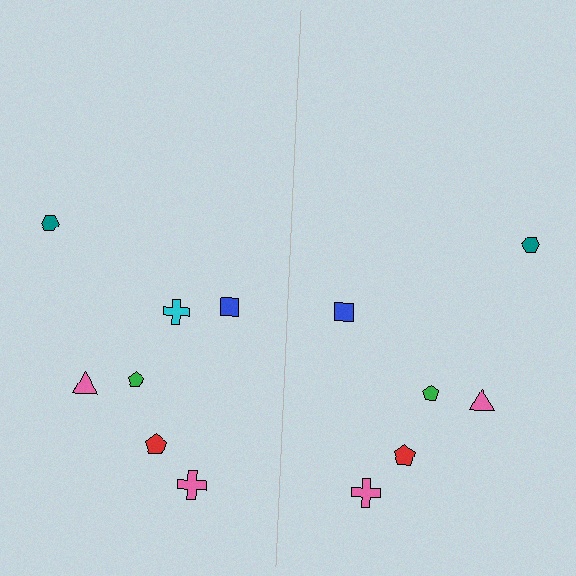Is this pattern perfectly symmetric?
No, the pattern is not perfectly symmetric. A cyan cross is missing from the right side.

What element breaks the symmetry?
A cyan cross is missing from the right side.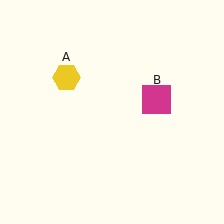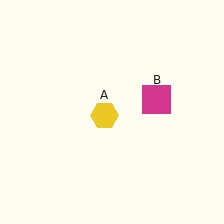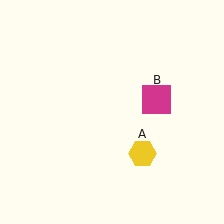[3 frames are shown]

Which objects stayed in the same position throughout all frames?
Magenta square (object B) remained stationary.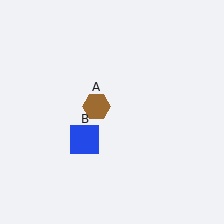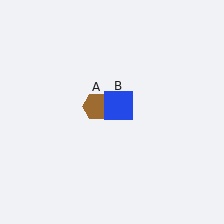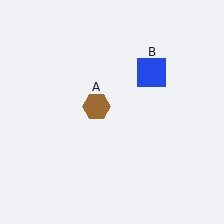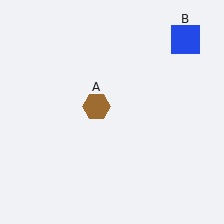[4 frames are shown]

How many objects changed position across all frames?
1 object changed position: blue square (object B).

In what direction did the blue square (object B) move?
The blue square (object B) moved up and to the right.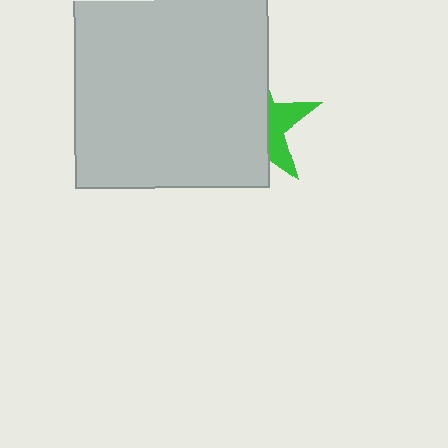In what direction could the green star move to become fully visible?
The green star could move right. That would shift it out from behind the light gray rectangle entirely.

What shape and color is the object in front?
The object in front is a light gray rectangle.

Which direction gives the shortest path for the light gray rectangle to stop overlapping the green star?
Moving left gives the shortest separation.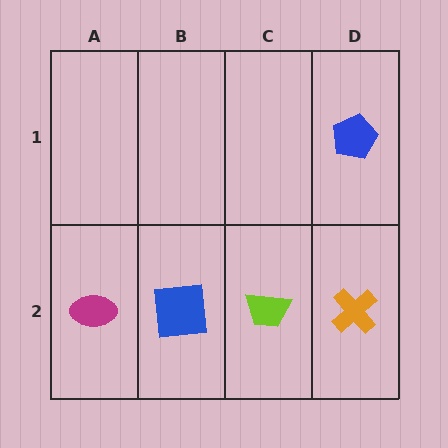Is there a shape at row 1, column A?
No, that cell is empty.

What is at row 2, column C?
A lime trapezoid.